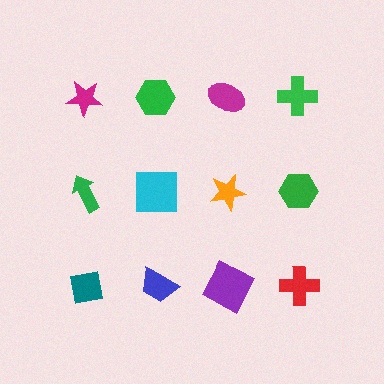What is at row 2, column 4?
A green hexagon.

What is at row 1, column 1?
A magenta star.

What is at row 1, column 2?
A green hexagon.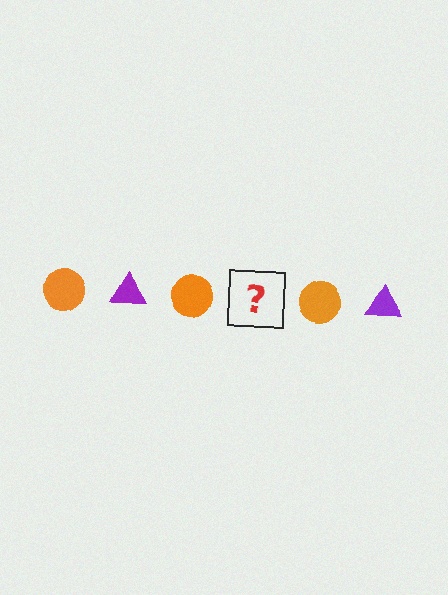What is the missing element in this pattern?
The missing element is a purple triangle.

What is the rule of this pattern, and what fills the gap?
The rule is that the pattern alternates between orange circle and purple triangle. The gap should be filled with a purple triangle.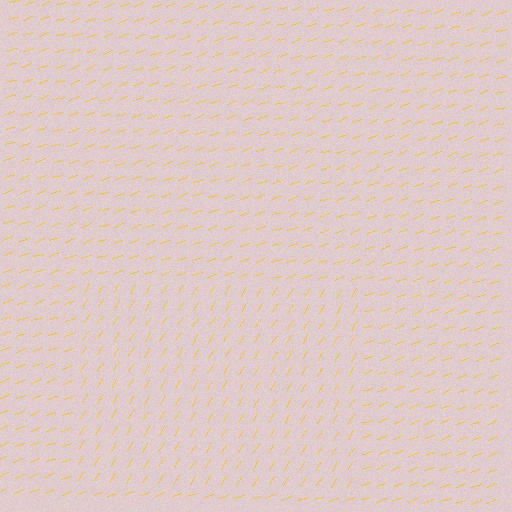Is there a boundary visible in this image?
Yes, there is a texture boundary formed by a change in line orientation.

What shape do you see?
I see a rectangle.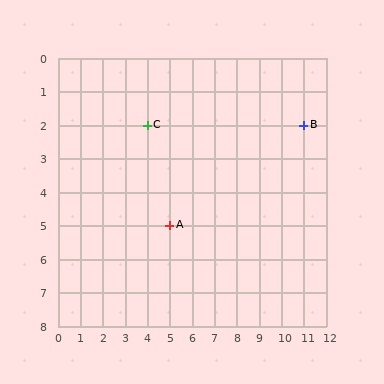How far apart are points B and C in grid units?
Points B and C are 7 columns apart.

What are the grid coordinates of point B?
Point B is at grid coordinates (11, 2).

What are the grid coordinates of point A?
Point A is at grid coordinates (5, 5).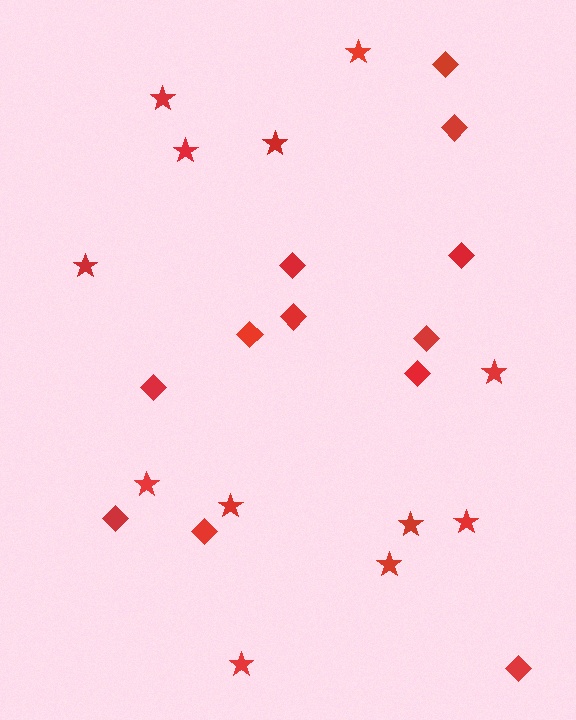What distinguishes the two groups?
There are 2 groups: one group of diamonds (12) and one group of stars (12).